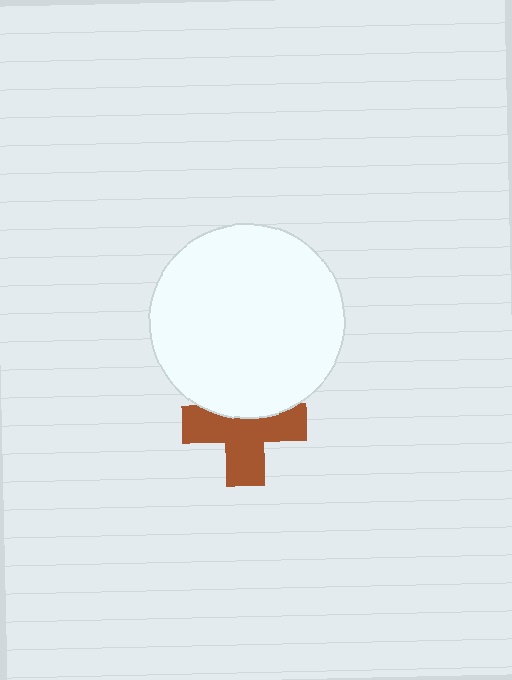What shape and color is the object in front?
The object in front is a white circle.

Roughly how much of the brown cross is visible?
Most of it is visible (roughly 66%).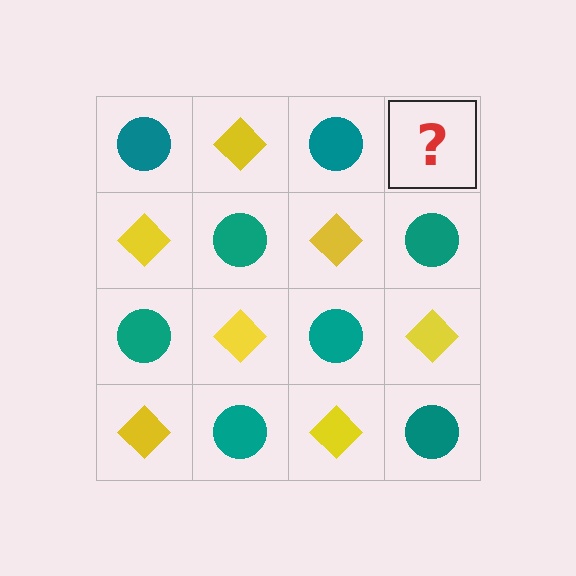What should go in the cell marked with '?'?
The missing cell should contain a yellow diamond.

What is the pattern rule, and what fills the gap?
The rule is that it alternates teal circle and yellow diamond in a checkerboard pattern. The gap should be filled with a yellow diamond.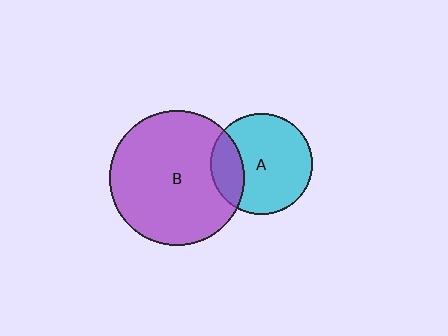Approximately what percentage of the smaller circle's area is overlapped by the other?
Approximately 20%.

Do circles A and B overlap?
Yes.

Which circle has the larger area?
Circle B (purple).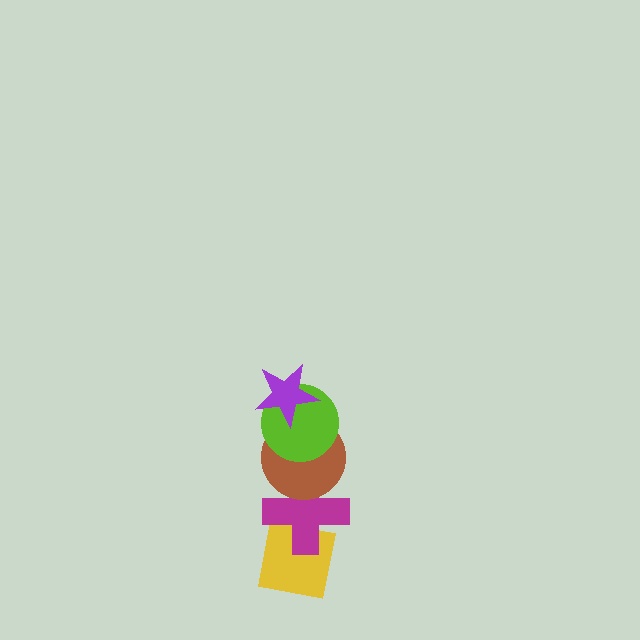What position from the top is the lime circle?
The lime circle is 2nd from the top.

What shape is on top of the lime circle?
The purple star is on top of the lime circle.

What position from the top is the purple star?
The purple star is 1st from the top.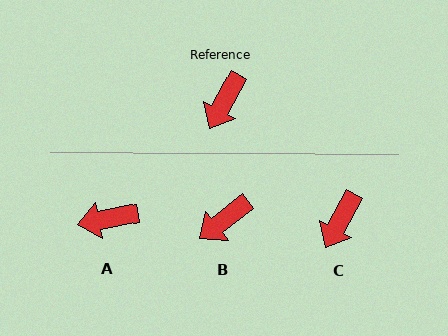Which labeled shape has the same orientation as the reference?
C.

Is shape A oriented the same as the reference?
No, it is off by about 51 degrees.